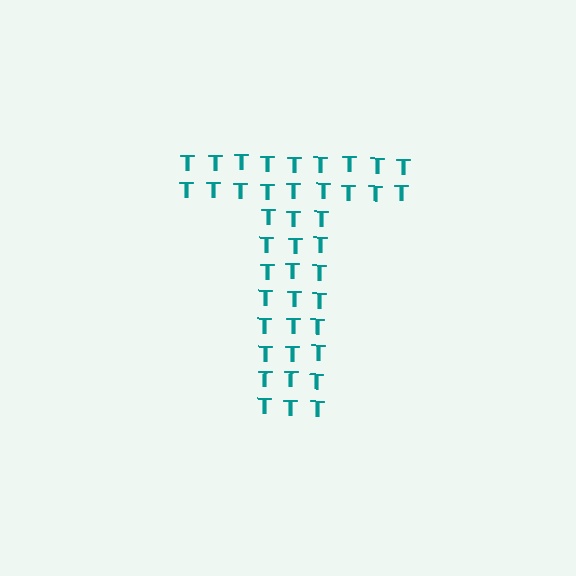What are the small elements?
The small elements are letter T's.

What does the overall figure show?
The overall figure shows the letter T.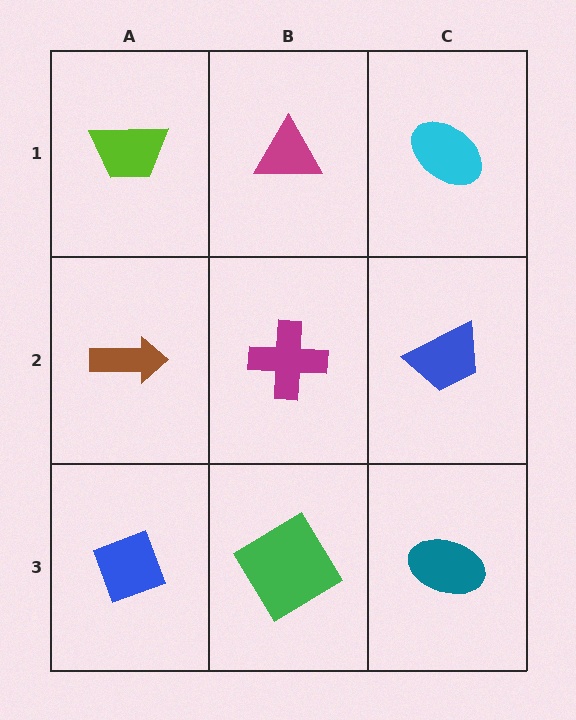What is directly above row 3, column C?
A blue trapezoid.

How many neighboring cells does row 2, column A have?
3.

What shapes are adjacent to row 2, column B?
A magenta triangle (row 1, column B), a green diamond (row 3, column B), a brown arrow (row 2, column A), a blue trapezoid (row 2, column C).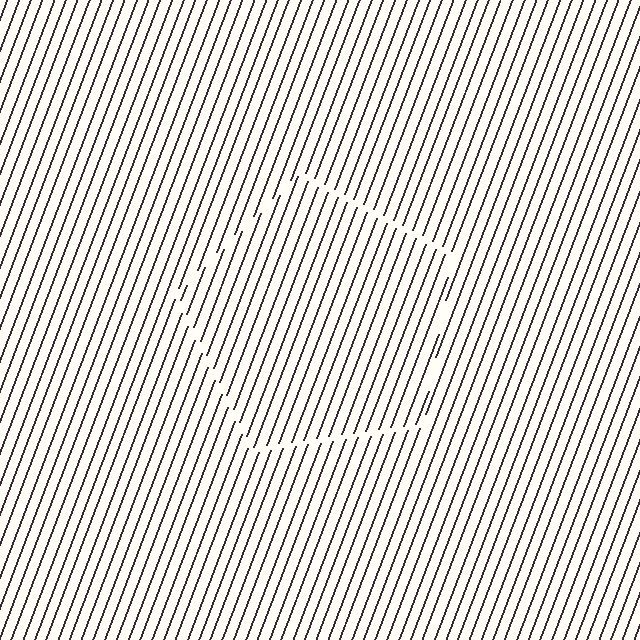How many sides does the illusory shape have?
5 sides — the line-ends trace a pentagon.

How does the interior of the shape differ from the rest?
The interior of the shape contains the same grating, shifted by half a period — the contour is defined by the phase discontinuity where line-ends from the inner and outer gratings abut.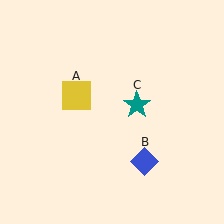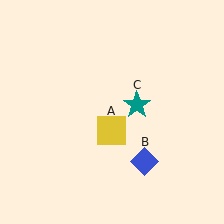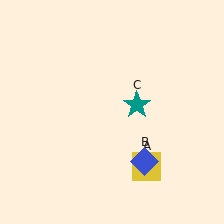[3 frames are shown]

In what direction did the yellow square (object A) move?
The yellow square (object A) moved down and to the right.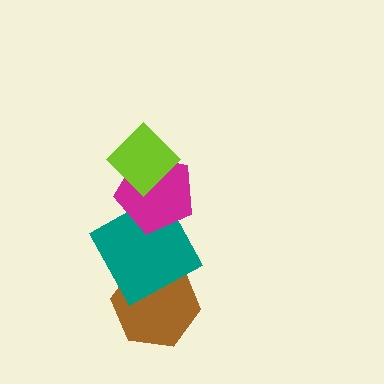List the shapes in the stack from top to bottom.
From top to bottom: the lime diamond, the magenta pentagon, the teal square, the brown hexagon.